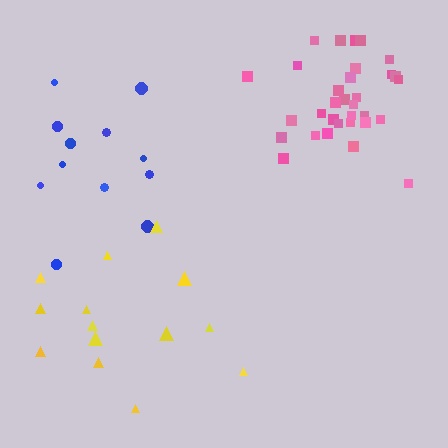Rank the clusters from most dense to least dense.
pink, blue, yellow.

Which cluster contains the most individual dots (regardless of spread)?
Pink (32).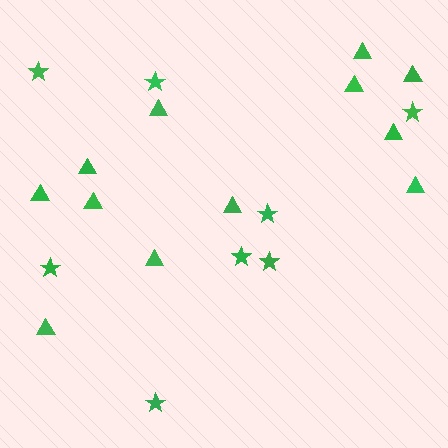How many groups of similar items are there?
There are 2 groups: one group of triangles (12) and one group of stars (8).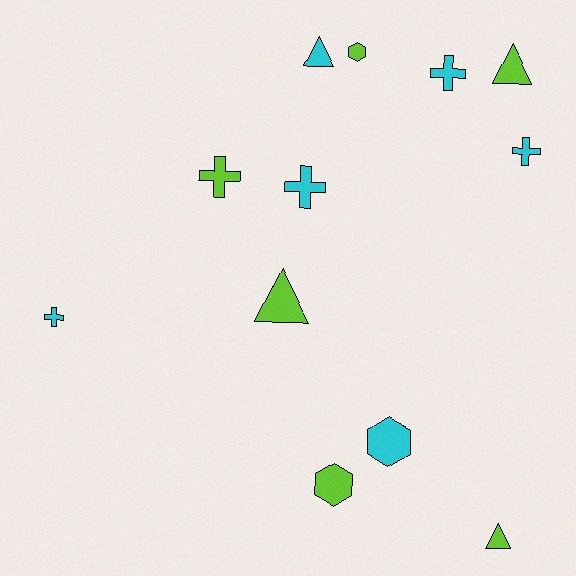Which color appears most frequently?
Lime, with 6 objects.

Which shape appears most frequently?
Cross, with 5 objects.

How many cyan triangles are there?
There is 1 cyan triangle.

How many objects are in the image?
There are 12 objects.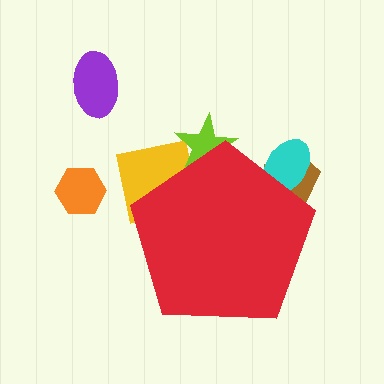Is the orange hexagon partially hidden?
No, the orange hexagon is fully visible.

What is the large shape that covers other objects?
A red pentagon.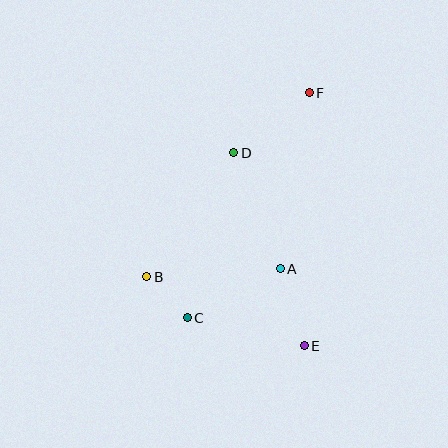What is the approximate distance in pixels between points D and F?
The distance between D and F is approximately 97 pixels.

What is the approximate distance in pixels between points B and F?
The distance between B and F is approximately 245 pixels.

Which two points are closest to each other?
Points B and C are closest to each other.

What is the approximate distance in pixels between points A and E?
The distance between A and E is approximately 81 pixels.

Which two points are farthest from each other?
Points C and F are farthest from each other.